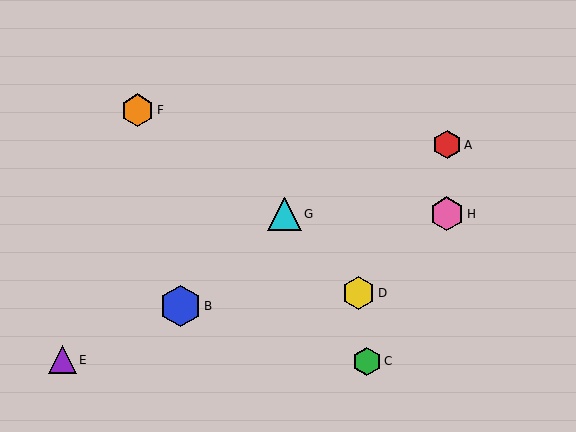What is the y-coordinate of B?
Object B is at y≈306.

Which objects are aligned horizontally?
Objects G, H are aligned horizontally.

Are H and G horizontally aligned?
Yes, both are at y≈214.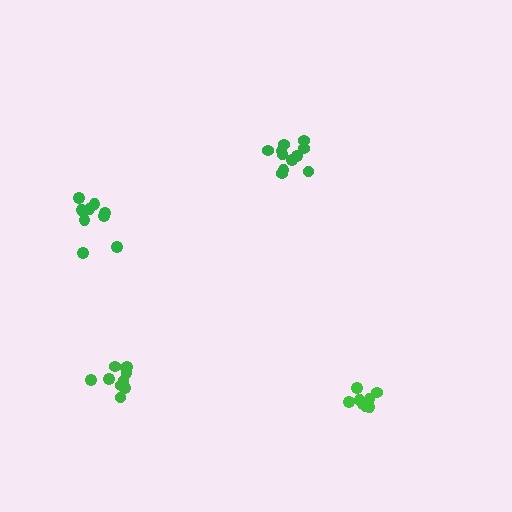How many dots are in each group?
Group 1: 11 dots, Group 2: 9 dots, Group 3: 10 dots, Group 4: 8 dots (38 total).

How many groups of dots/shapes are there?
There are 4 groups.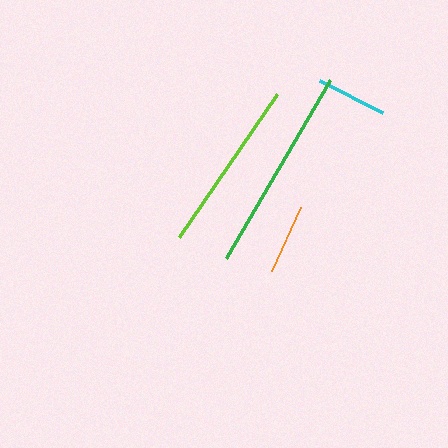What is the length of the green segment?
The green segment is approximately 207 pixels long.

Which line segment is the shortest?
The orange line is the shortest at approximately 70 pixels.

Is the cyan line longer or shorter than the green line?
The green line is longer than the cyan line.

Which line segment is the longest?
The green line is the longest at approximately 207 pixels.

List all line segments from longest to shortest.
From longest to shortest: green, lime, cyan, orange.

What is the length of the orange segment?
The orange segment is approximately 70 pixels long.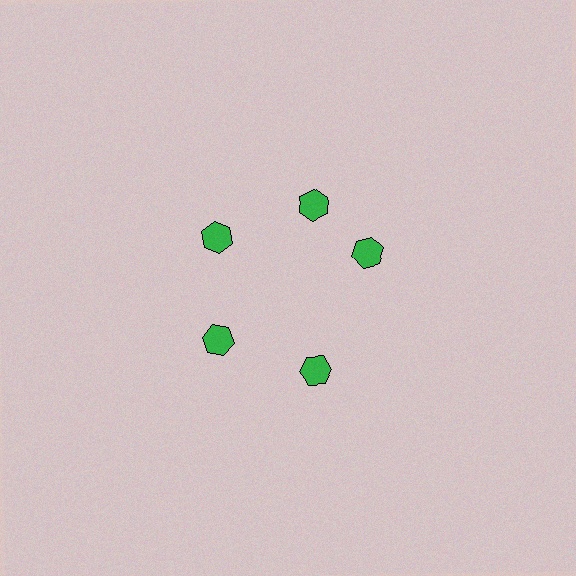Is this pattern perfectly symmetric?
No. The 5 green hexagons are arranged in a ring, but one element near the 3 o'clock position is rotated out of alignment along the ring, breaking the 5-fold rotational symmetry.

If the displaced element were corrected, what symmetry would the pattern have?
It would have 5-fold rotational symmetry — the pattern would map onto itself every 72 degrees.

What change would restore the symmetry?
The symmetry would be restored by rotating it back into even spacing with its neighbors so that all 5 hexagons sit at equal angles and equal distance from the center.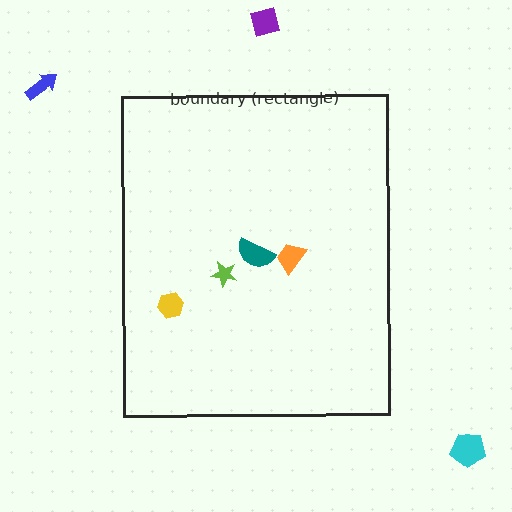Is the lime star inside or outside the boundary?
Inside.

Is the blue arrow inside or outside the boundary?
Outside.